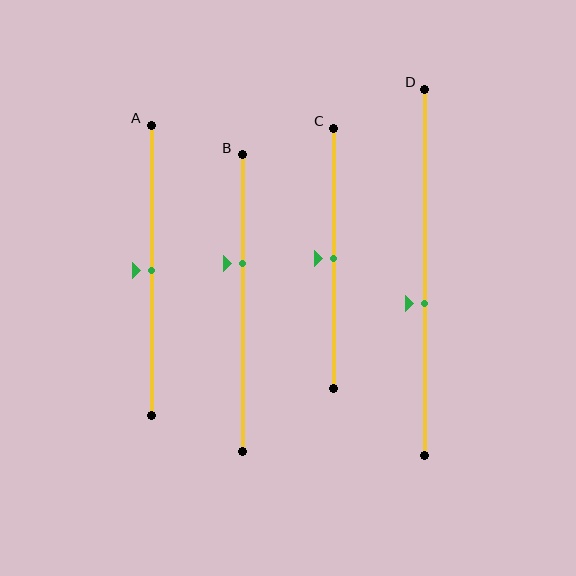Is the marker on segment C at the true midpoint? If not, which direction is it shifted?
Yes, the marker on segment C is at the true midpoint.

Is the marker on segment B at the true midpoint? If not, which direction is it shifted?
No, the marker on segment B is shifted upward by about 13% of the segment length.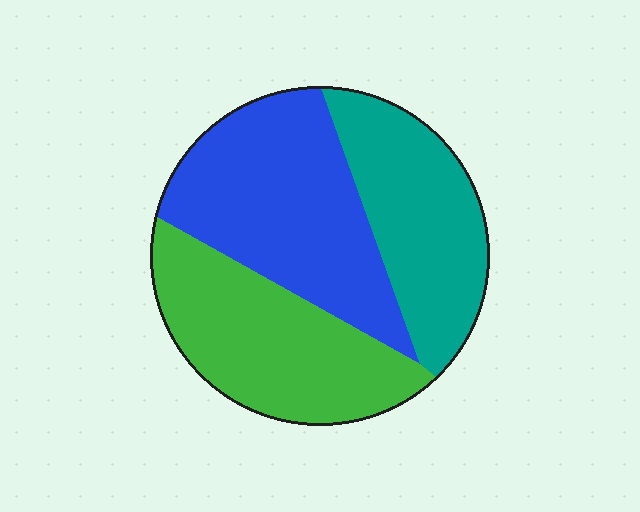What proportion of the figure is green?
Green covers about 35% of the figure.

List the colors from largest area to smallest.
From largest to smallest: blue, green, teal.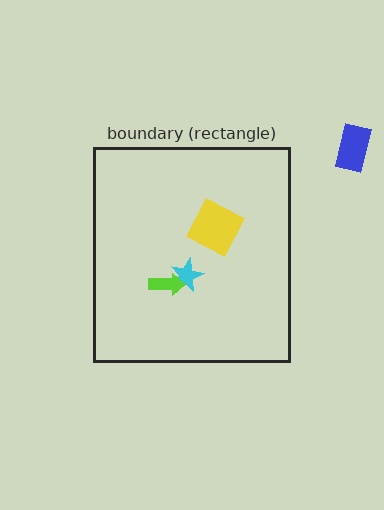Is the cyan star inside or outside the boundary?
Inside.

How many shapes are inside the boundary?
3 inside, 1 outside.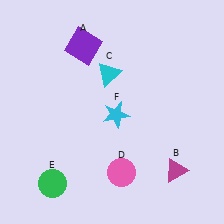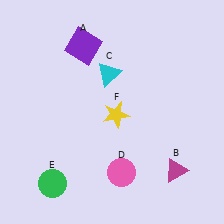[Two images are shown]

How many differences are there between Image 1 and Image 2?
There is 1 difference between the two images.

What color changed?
The star (F) changed from cyan in Image 1 to yellow in Image 2.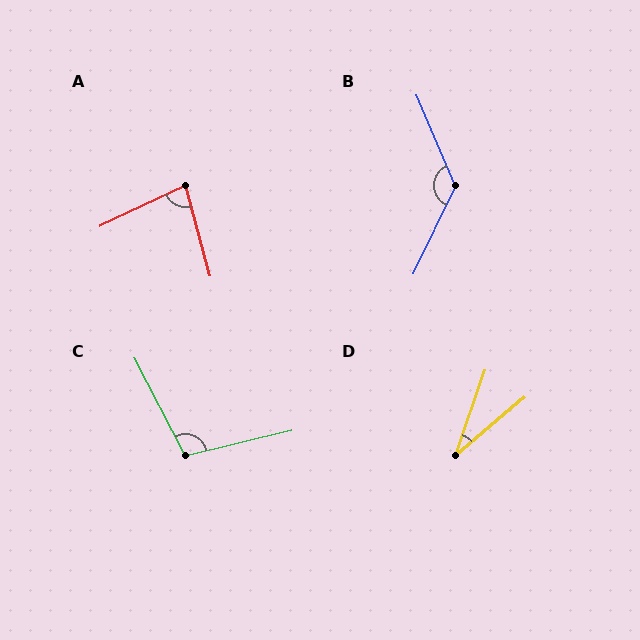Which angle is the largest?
B, at approximately 131 degrees.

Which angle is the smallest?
D, at approximately 31 degrees.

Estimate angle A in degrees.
Approximately 80 degrees.